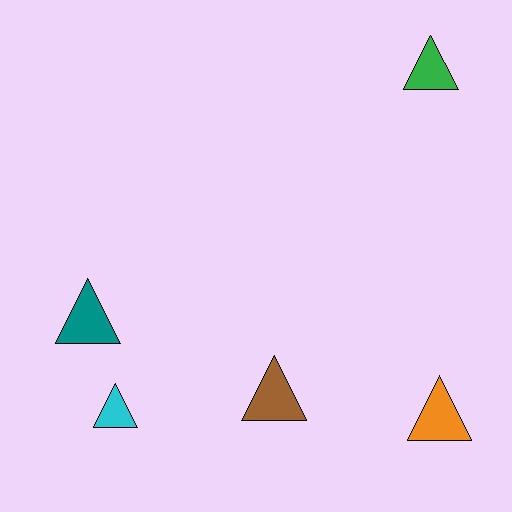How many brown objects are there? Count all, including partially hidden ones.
There is 1 brown object.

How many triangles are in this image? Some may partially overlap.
There are 5 triangles.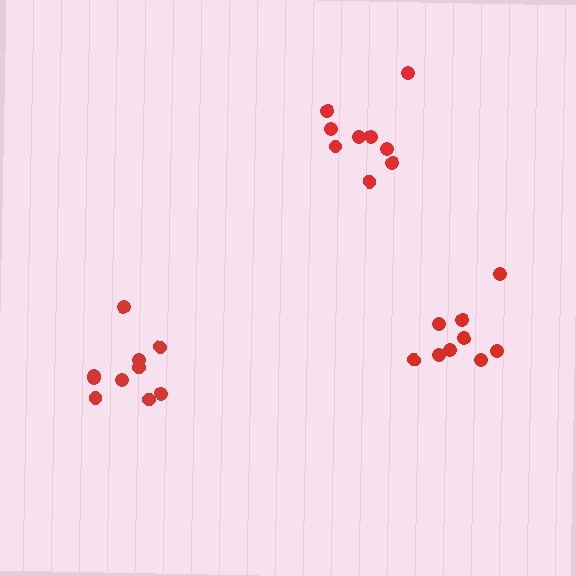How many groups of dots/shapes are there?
There are 3 groups.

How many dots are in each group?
Group 1: 10 dots, Group 2: 9 dots, Group 3: 9 dots (28 total).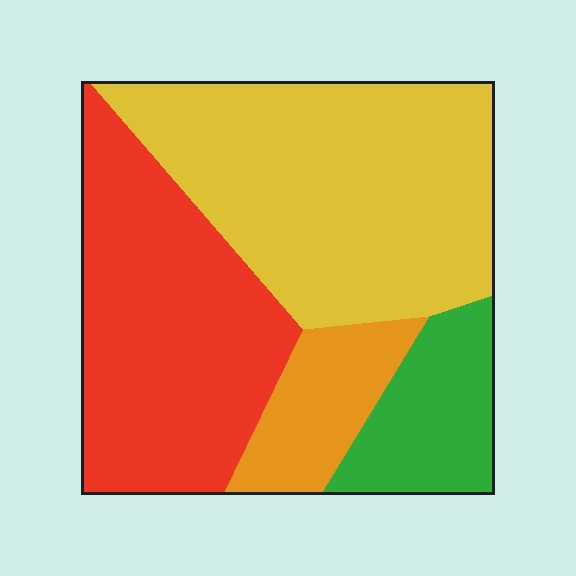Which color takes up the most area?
Yellow, at roughly 40%.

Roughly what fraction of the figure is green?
Green takes up about one eighth (1/8) of the figure.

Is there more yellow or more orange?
Yellow.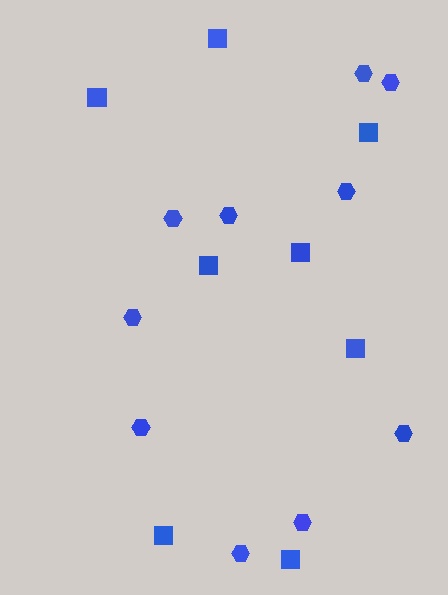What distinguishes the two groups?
There are 2 groups: one group of hexagons (10) and one group of squares (8).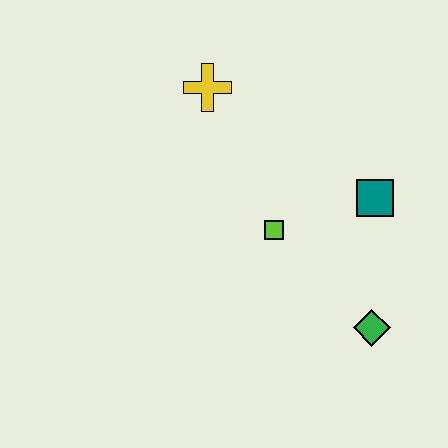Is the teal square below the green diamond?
No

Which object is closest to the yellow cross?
The lime square is closest to the yellow cross.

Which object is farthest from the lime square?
The yellow cross is farthest from the lime square.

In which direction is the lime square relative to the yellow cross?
The lime square is below the yellow cross.